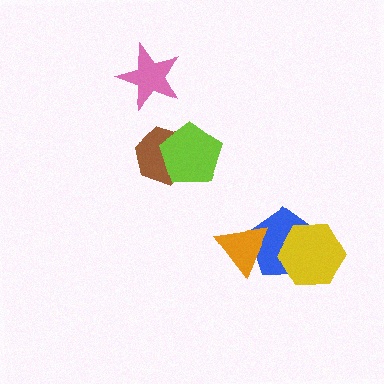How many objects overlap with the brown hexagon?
1 object overlaps with the brown hexagon.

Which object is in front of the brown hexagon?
The lime pentagon is in front of the brown hexagon.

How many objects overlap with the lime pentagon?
1 object overlaps with the lime pentagon.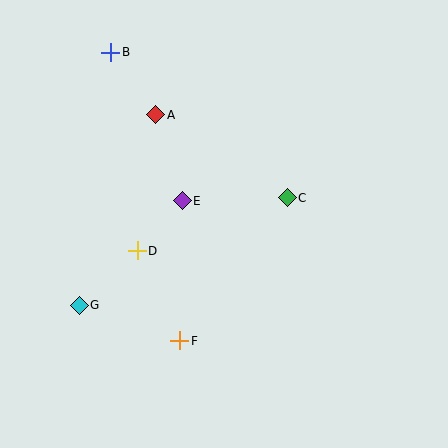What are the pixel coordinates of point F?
Point F is at (180, 341).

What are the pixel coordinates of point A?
Point A is at (156, 115).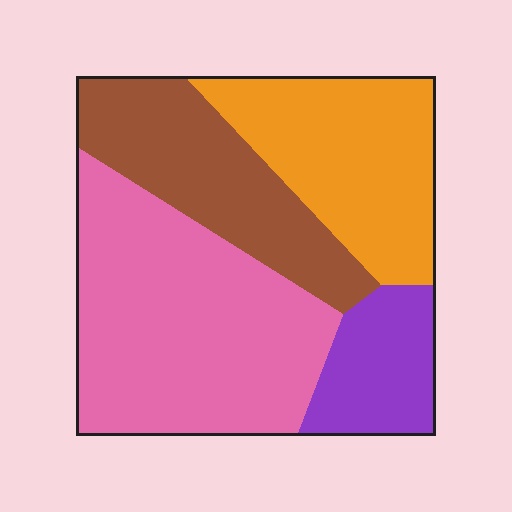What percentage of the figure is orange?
Orange covers 25% of the figure.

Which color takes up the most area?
Pink, at roughly 40%.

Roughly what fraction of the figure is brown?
Brown covers 22% of the figure.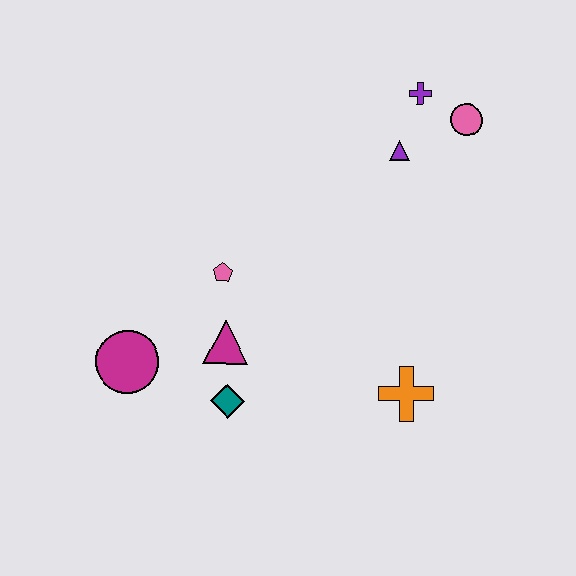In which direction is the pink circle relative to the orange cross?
The pink circle is above the orange cross.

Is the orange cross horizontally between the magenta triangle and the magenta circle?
No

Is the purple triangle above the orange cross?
Yes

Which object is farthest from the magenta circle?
The pink circle is farthest from the magenta circle.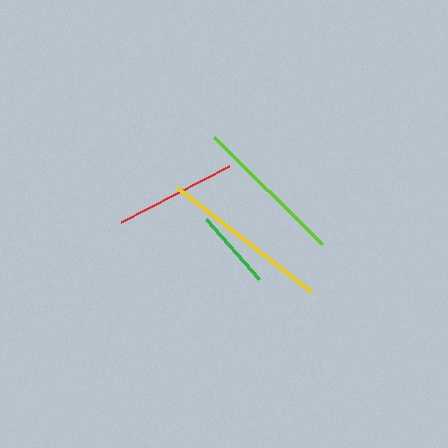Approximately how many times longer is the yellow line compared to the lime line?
The yellow line is approximately 1.1 times the length of the lime line.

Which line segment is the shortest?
The green line is the shortest at approximately 80 pixels.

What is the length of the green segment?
The green segment is approximately 80 pixels long.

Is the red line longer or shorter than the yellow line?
The yellow line is longer than the red line.